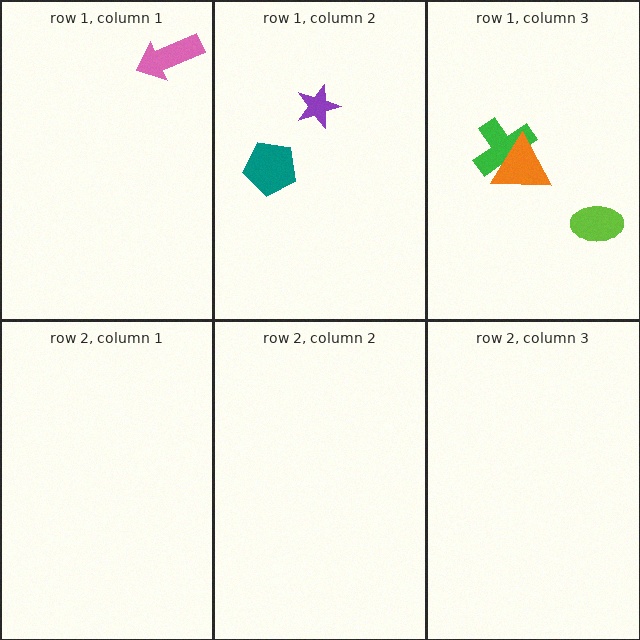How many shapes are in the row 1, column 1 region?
1.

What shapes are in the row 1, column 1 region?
The pink arrow.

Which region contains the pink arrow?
The row 1, column 1 region.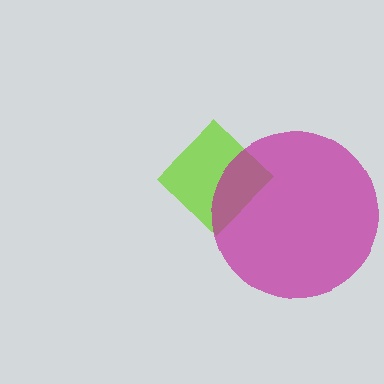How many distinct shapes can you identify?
There are 2 distinct shapes: a lime diamond, a magenta circle.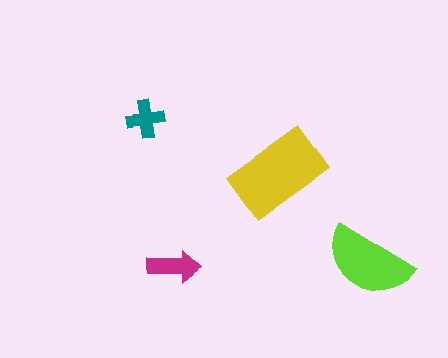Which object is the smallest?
The teal cross.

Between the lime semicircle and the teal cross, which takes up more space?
The lime semicircle.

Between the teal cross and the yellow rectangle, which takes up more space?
The yellow rectangle.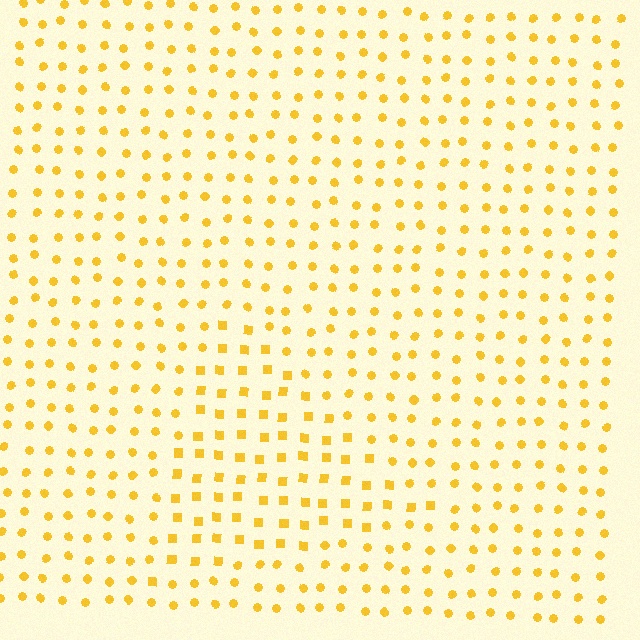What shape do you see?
I see a triangle.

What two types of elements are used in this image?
The image uses squares inside the triangle region and circles outside it.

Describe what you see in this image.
The image is filled with small yellow elements arranged in a uniform grid. A triangle-shaped region contains squares, while the surrounding area contains circles. The boundary is defined purely by the change in element shape.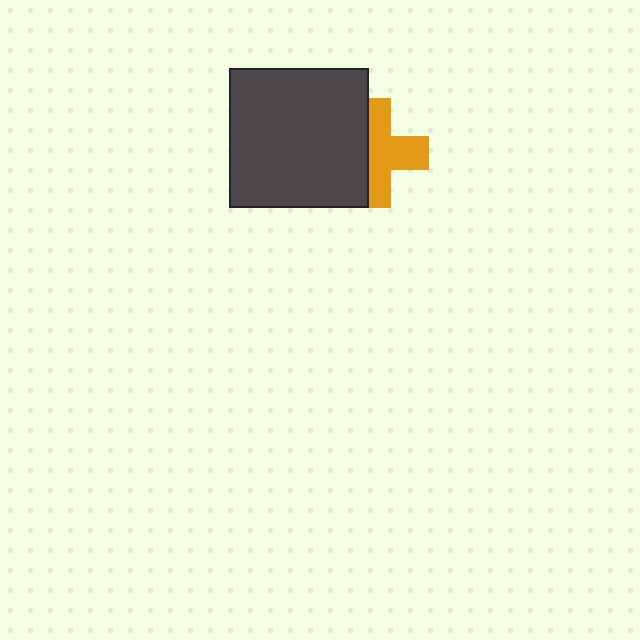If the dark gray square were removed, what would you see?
You would see the complete orange cross.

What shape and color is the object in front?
The object in front is a dark gray square.